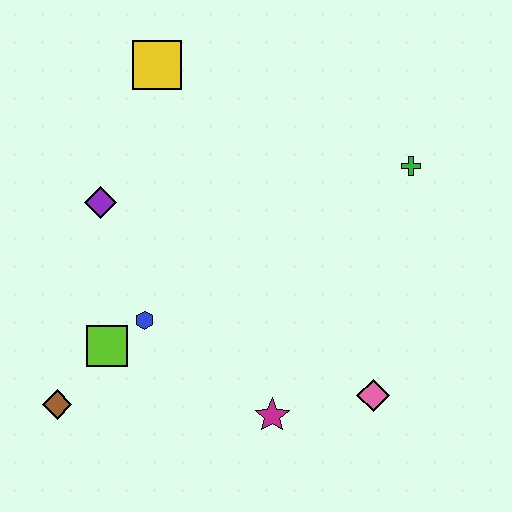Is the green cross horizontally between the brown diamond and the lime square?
No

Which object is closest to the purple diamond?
The blue hexagon is closest to the purple diamond.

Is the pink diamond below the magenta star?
No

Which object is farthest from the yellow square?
The pink diamond is farthest from the yellow square.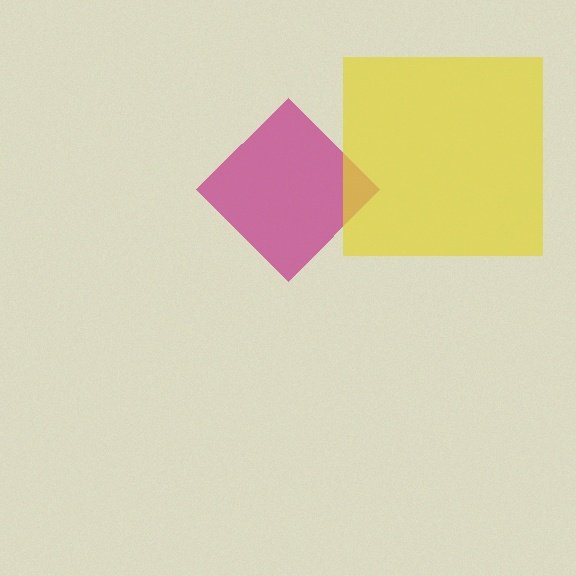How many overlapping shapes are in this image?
There are 2 overlapping shapes in the image.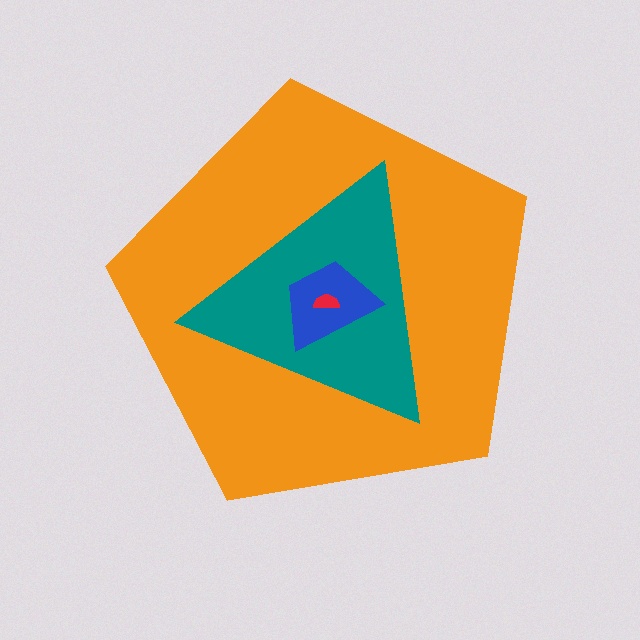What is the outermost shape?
The orange pentagon.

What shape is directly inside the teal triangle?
The blue trapezoid.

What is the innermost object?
The red semicircle.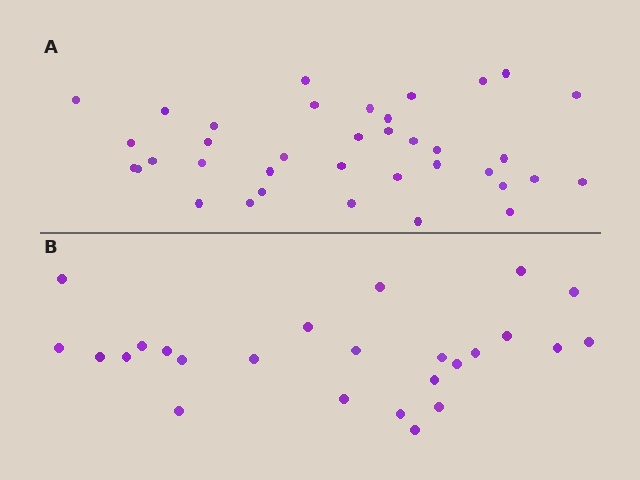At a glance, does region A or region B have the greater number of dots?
Region A (the top region) has more dots.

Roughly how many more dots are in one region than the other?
Region A has roughly 12 or so more dots than region B.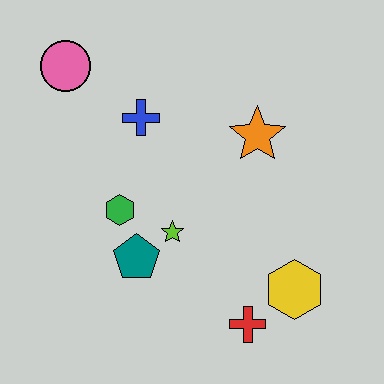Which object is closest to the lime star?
The teal pentagon is closest to the lime star.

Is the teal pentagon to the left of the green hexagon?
No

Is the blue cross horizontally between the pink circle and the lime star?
Yes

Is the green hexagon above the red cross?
Yes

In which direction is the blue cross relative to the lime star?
The blue cross is above the lime star.